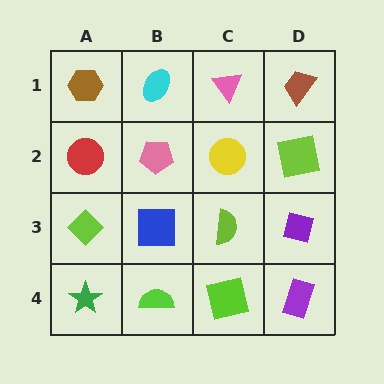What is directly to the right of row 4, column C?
A purple rectangle.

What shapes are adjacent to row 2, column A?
A brown hexagon (row 1, column A), a lime diamond (row 3, column A), a pink pentagon (row 2, column B).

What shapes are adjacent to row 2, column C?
A pink triangle (row 1, column C), a lime semicircle (row 3, column C), a pink pentagon (row 2, column B), a lime square (row 2, column D).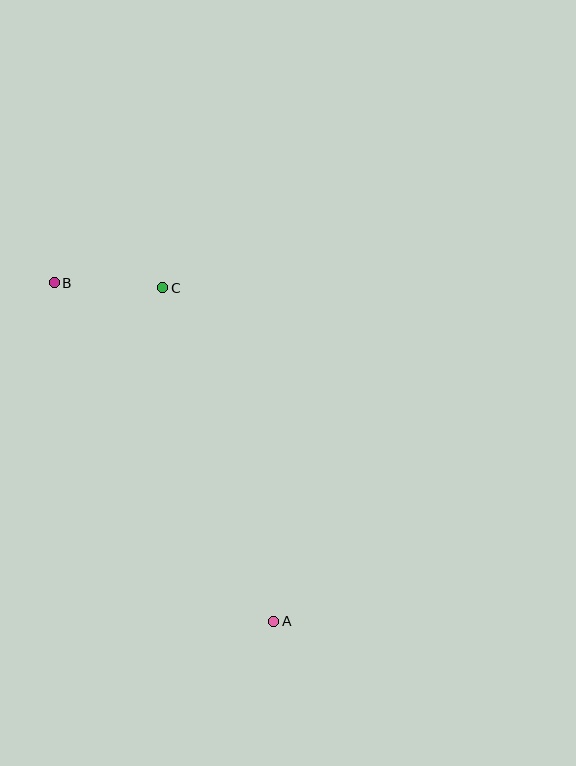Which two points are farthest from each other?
Points A and B are farthest from each other.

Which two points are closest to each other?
Points B and C are closest to each other.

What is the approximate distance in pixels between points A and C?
The distance between A and C is approximately 352 pixels.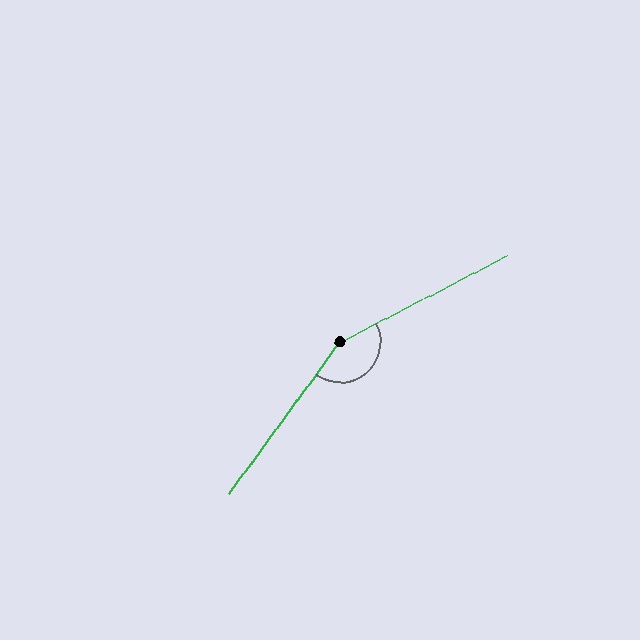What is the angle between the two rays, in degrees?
Approximately 154 degrees.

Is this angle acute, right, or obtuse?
It is obtuse.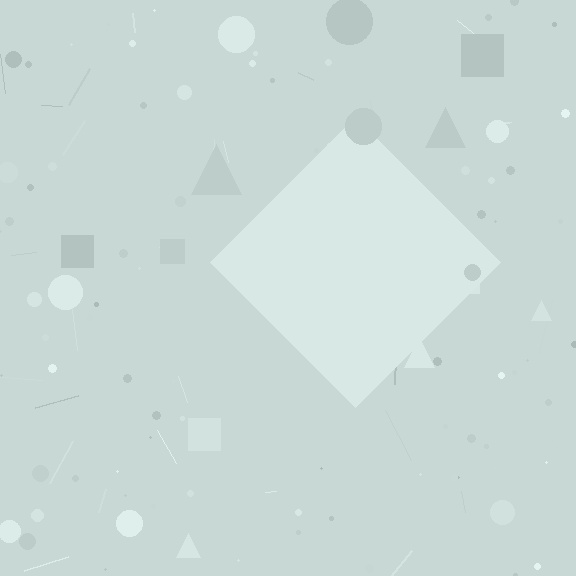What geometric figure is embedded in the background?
A diamond is embedded in the background.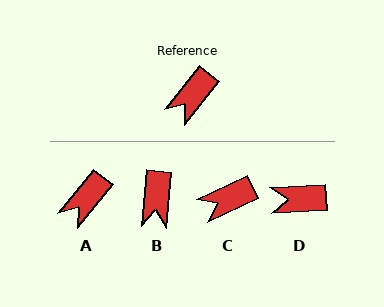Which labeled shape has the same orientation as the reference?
A.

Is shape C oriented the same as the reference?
No, it is off by about 25 degrees.